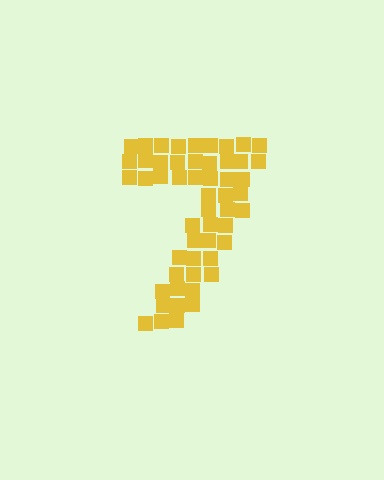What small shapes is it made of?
It is made of small squares.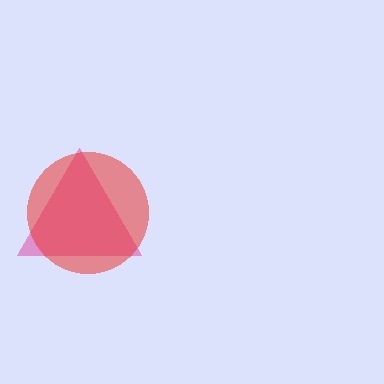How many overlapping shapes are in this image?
There are 2 overlapping shapes in the image.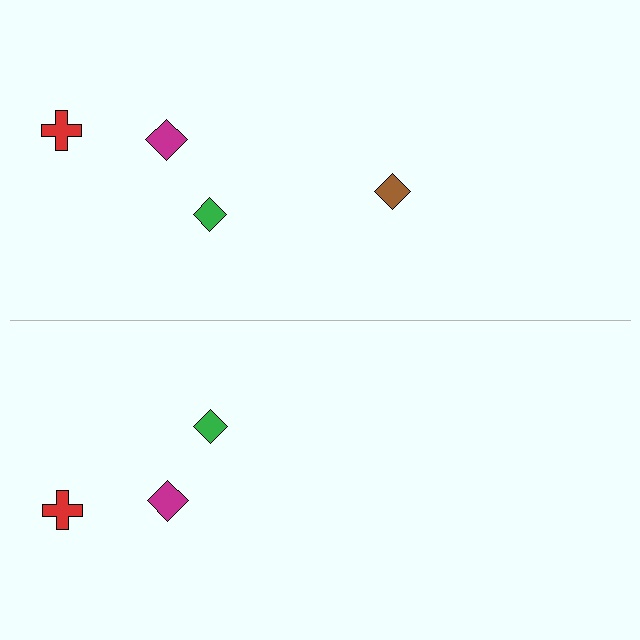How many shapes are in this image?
There are 7 shapes in this image.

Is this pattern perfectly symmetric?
No, the pattern is not perfectly symmetric. A brown diamond is missing from the bottom side.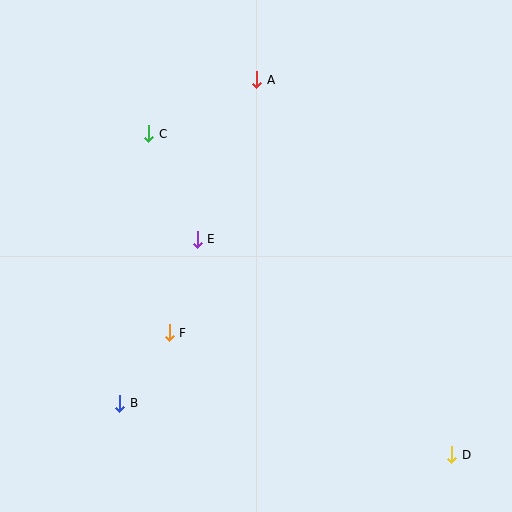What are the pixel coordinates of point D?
Point D is at (452, 455).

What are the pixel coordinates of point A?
Point A is at (257, 80).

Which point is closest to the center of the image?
Point E at (197, 239) is closest to the center.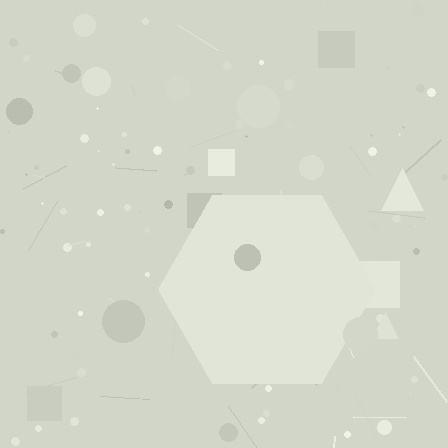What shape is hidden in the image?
A hexagon is hidden in the image.